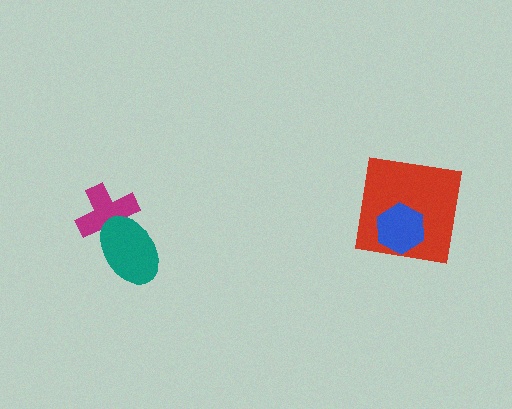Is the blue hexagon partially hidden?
No, no other shape covers it.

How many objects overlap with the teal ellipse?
1 object overlaps with the teal ellipse.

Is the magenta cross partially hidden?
Yes, it is partially covered by another shape.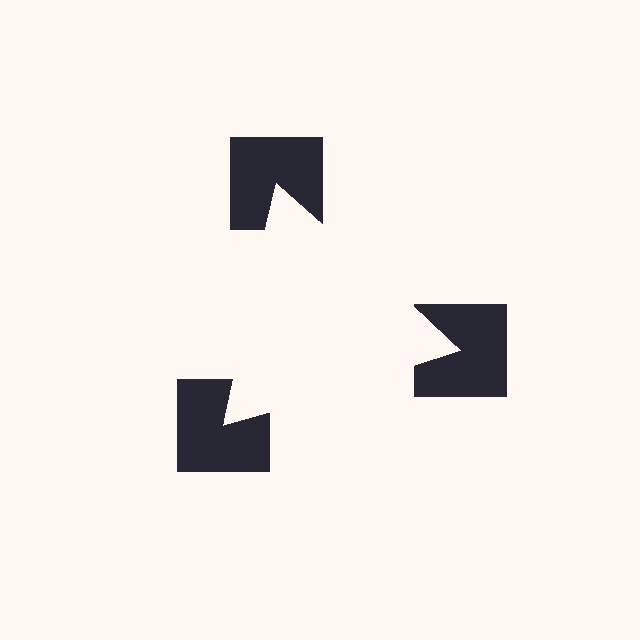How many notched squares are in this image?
There are 3 — one at each vertex of the illusory triangle.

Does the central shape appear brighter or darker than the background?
It typically appears slightly brighter than the background, even though no actual brightness change is drawn.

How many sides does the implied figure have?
3 sides.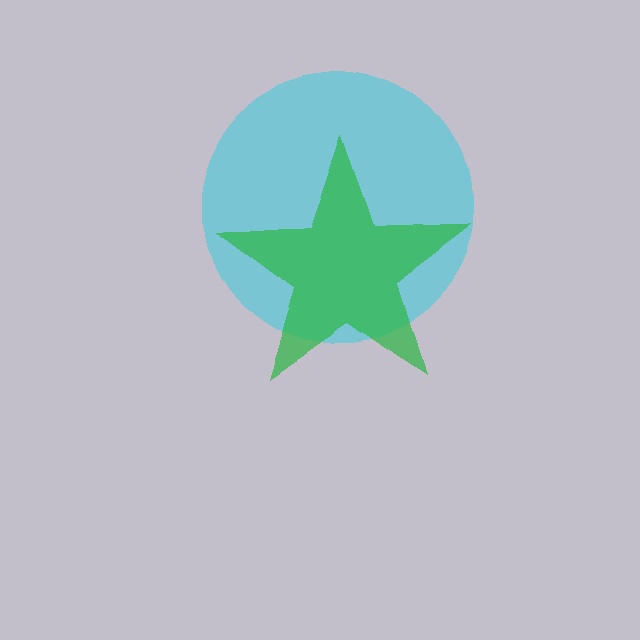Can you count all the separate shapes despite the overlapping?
Yes, there are 2 separate shapes.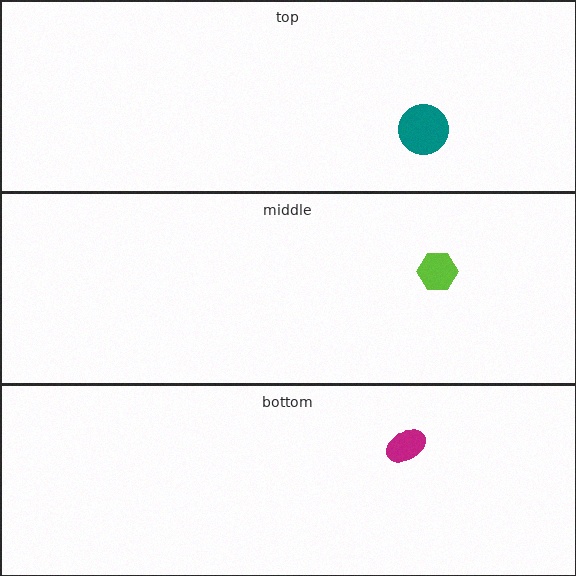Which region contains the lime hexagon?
The middle region.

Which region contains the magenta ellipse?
The bottom region.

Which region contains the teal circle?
The top region.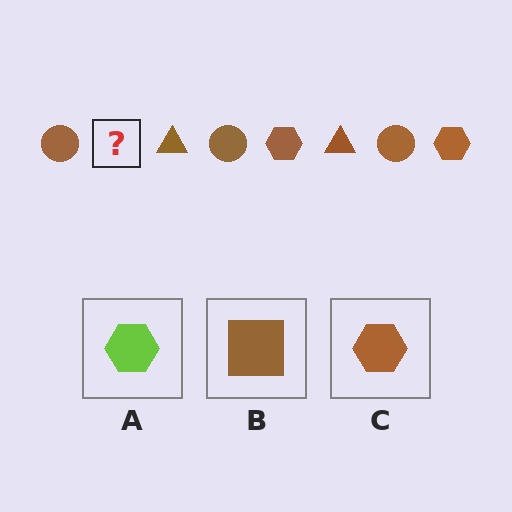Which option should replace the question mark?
Option C.